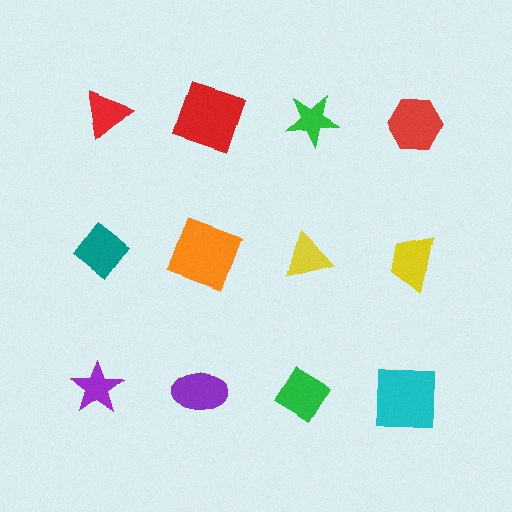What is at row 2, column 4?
A yellow trapezoid.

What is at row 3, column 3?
A green diamond.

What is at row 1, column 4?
A red hexagon.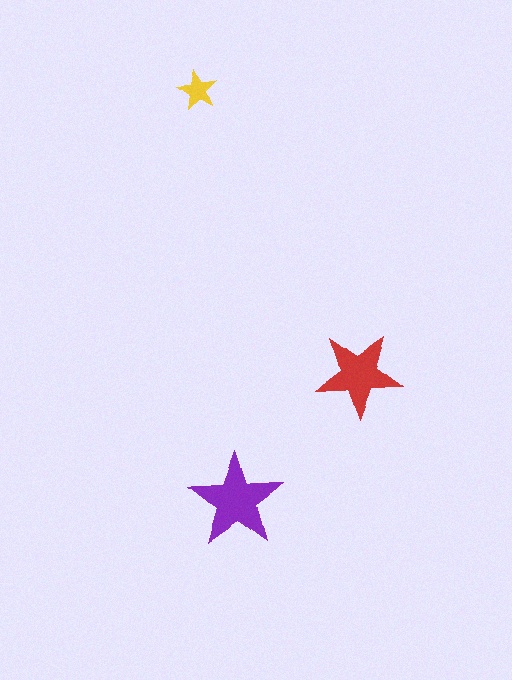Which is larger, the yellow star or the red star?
The red one.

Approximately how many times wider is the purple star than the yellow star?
About 2.5 times wider.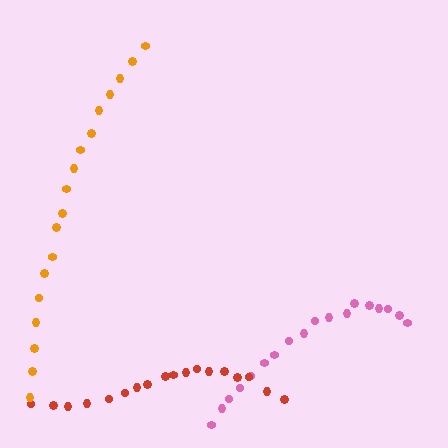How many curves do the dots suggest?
There are 3 distinct paths.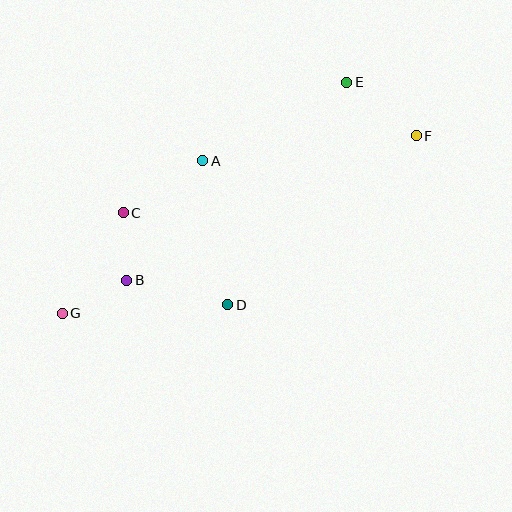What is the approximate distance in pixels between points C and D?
The distance between C and D is approximately 139 pixels.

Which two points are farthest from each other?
Points F and G are farthest from each other.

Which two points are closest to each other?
Points B and C are closest to each other.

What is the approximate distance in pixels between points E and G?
The distance between E and G is approximately 367 pixels.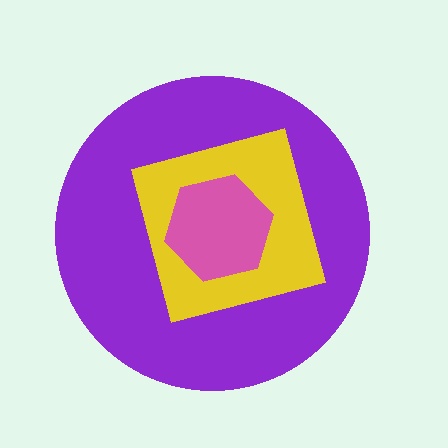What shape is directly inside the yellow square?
The pink hexagon.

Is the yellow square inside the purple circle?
Yes.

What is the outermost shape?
The purple circle.